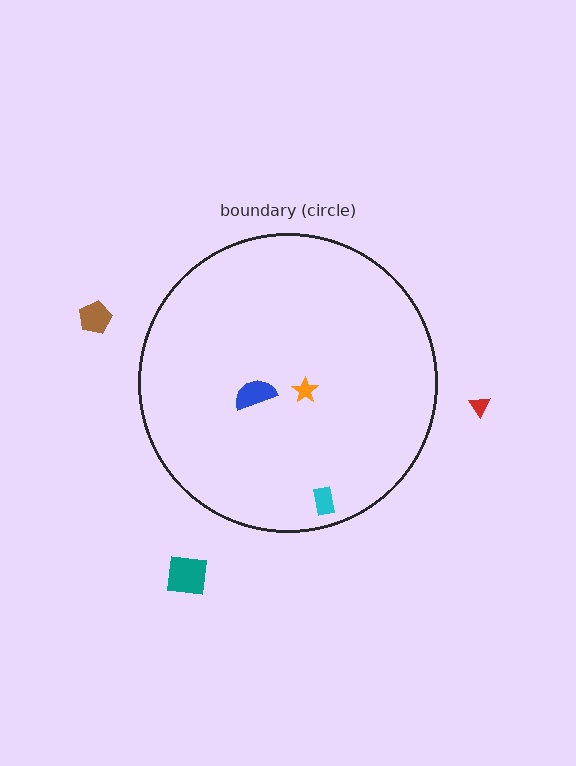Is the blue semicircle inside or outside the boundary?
Inside.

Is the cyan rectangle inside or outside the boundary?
Inside.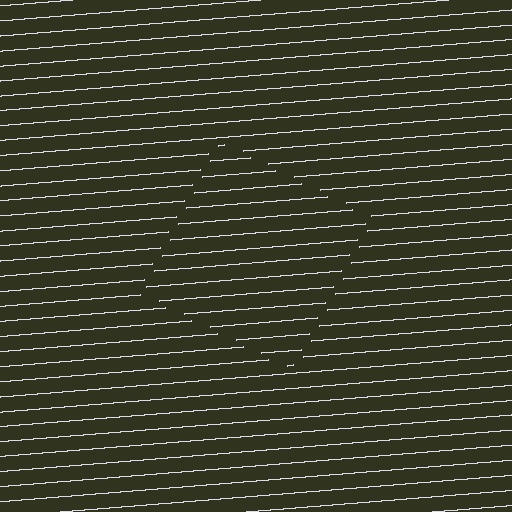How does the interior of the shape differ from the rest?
The interior of the shape contains the same grating, shifted by half a period — the contour is defined by the phase discontinuity where line-ends from the inner and outer gratings abut.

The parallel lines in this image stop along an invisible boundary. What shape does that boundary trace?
An illusory square. The interior of the shape contains the same grating, shifted by half a period — the contour is defined by the phase discontinuity where line-ends from the inner and outer gratings abut.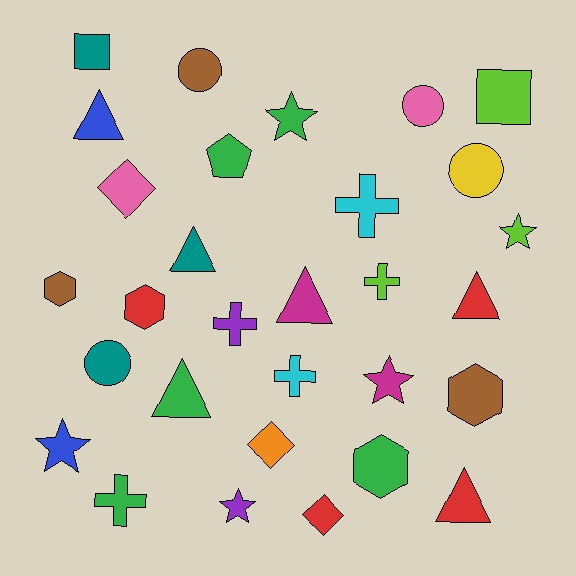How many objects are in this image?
There are 30 objects.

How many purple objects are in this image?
There are 2 purple objects.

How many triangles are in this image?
There are 6 triangles.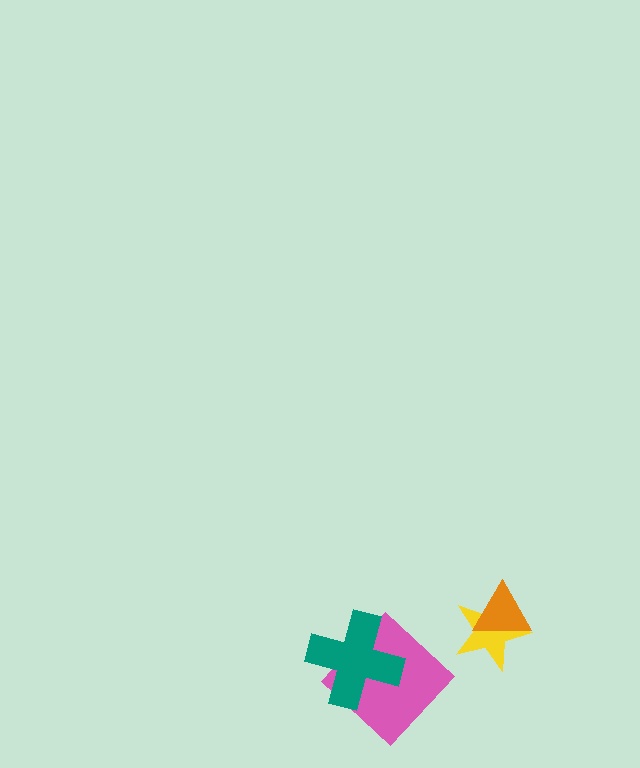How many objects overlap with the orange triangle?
1 object overlaps with the orange triangle.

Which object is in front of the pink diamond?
The teal cross is in front of the pink diamond.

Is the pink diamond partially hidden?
Yes, it is partially covered by another shape.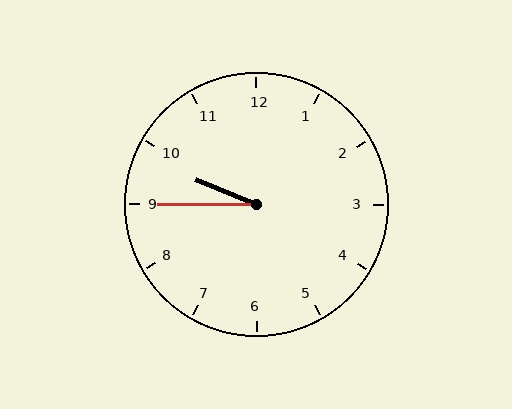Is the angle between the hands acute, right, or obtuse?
It is acute.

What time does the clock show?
9:45.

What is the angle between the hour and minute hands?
Approximately 22 degrees.